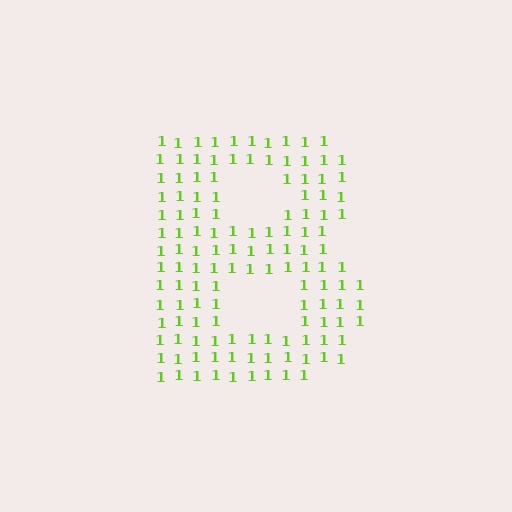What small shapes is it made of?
It is made of small digit 1's.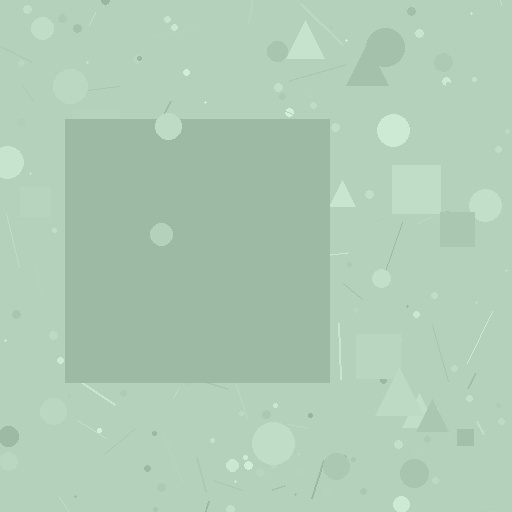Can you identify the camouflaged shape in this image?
The camouflaged shape is a square.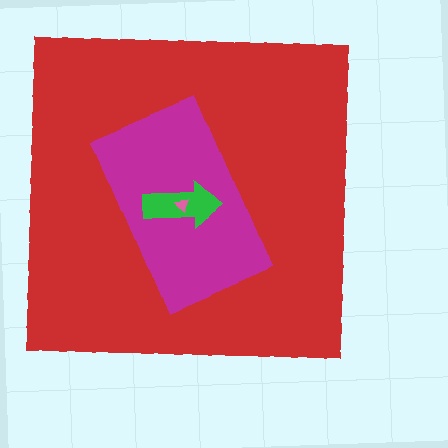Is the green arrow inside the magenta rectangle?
Yes.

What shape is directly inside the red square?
The magenta rectangle.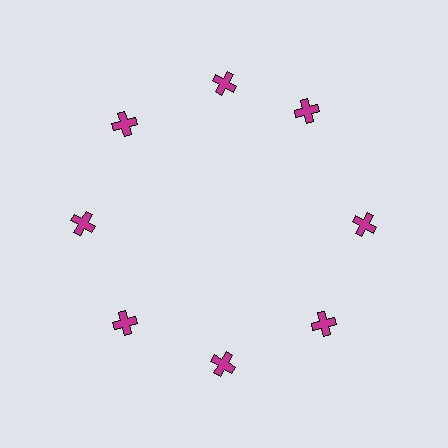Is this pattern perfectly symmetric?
No. The 8 magenta crosses are arranged in a ring, but one element near the 2 o'clock position is rotated out of alignment along the ring, breaking the 8-fold rotational symmetry.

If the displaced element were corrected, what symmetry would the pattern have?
It would have 8-fold rotational symmetry — the pattern would map onto itself every 45 degrees.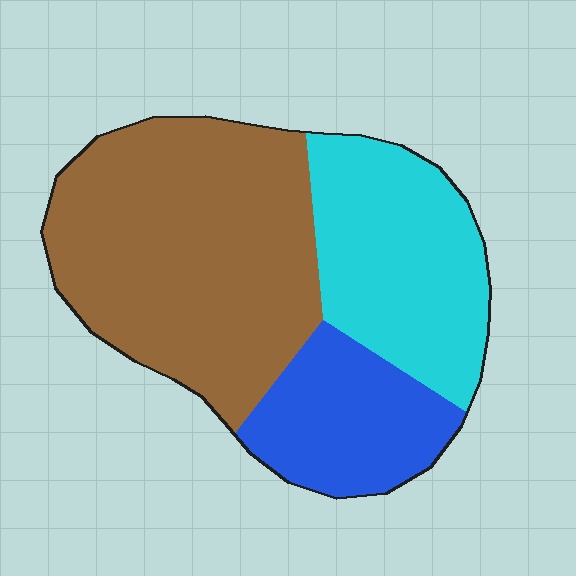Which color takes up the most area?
Brown, at roughly 50%.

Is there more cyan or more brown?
Brown.